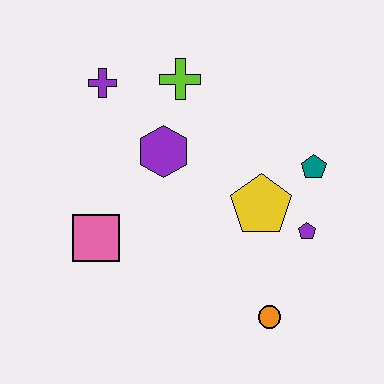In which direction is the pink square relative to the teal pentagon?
The pink square is to the left of the teal pentagon.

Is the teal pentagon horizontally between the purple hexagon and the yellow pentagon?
No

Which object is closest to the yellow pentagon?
The purple pentagon is closest to the yellow pentagon.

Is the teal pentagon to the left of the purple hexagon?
No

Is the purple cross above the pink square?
Yes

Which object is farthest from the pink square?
The teal pentagon is farthest from the pink square.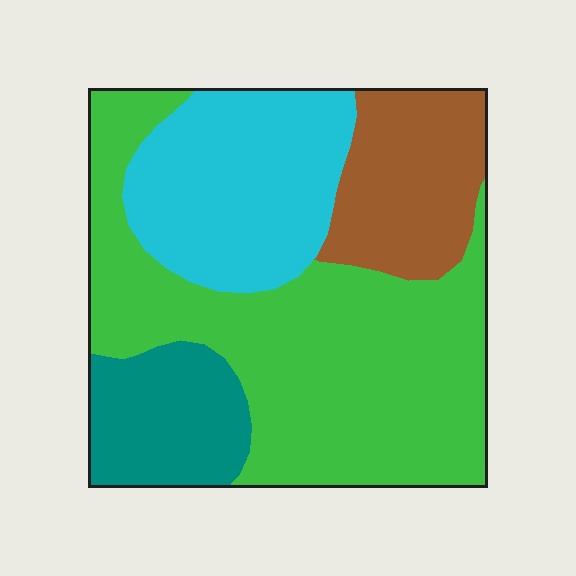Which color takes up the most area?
Green, at roughly 45%.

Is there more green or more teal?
Green.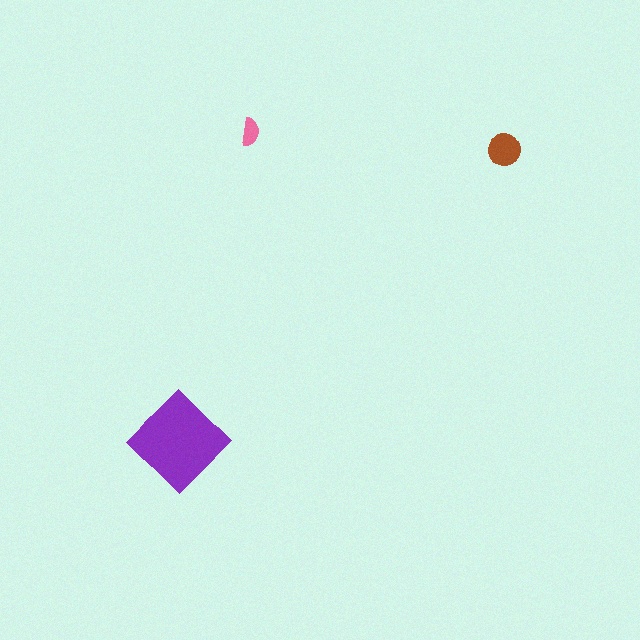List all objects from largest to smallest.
The purple diamond, the brown circle, the pink semicircle.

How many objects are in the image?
There are 3 objects in the image.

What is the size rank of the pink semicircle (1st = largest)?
3rd.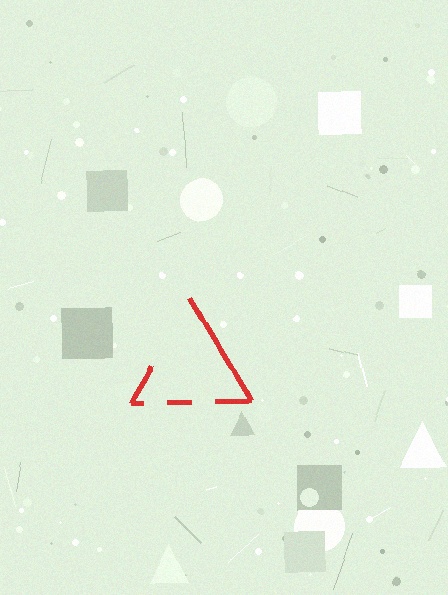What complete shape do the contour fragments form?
The contour fragments form a triangle.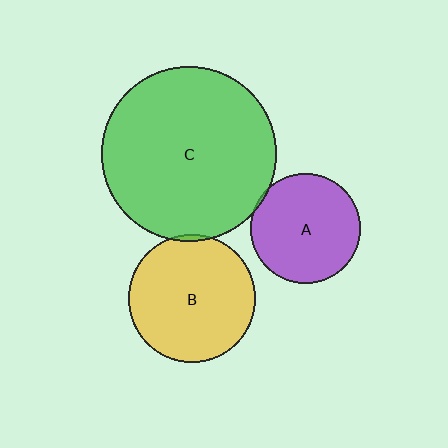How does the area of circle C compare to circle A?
Approximately 2.6 times.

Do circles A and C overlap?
Yes.